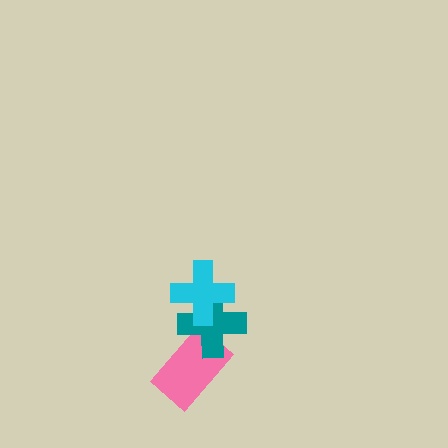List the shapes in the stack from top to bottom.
From top to bottom: the cyan cross, the teal cross, the pink rectangle.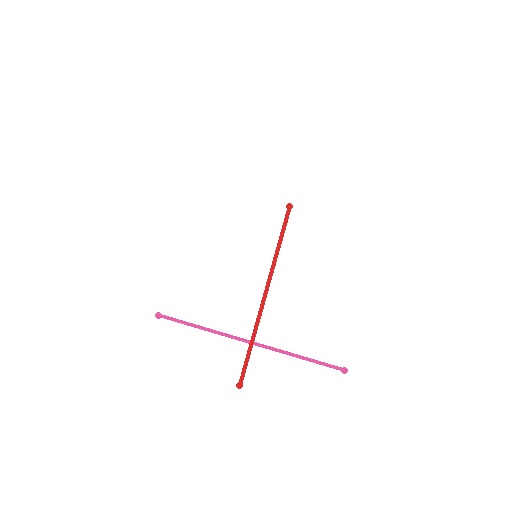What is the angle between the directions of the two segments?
Approximately 89 degrees.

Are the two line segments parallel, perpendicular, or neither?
Perpendicular — they meet at approximately 89°.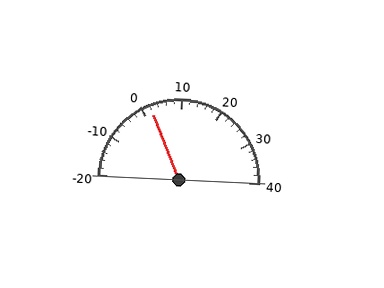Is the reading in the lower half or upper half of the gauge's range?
The reading is in the lower half of the range (-20 to 40).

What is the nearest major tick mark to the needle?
The nearest major tick mark is 0.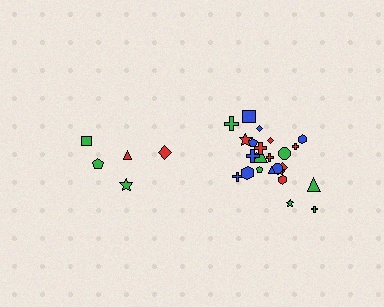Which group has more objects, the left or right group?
The right group.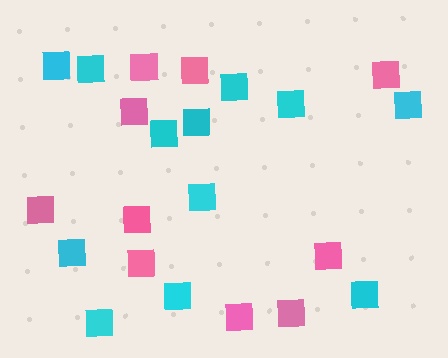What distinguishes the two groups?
There are 2 groups: one group of cyan squares (12) and one group of pink squares (10).